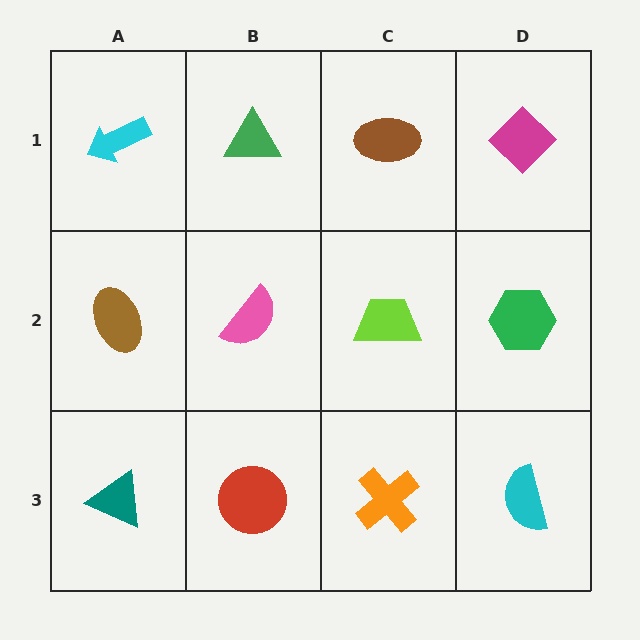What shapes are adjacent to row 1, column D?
A green hexagon (row 2, column D), a brown ellipse (row 1, column C).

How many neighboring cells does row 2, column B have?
4.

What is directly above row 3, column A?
A brown ellipse.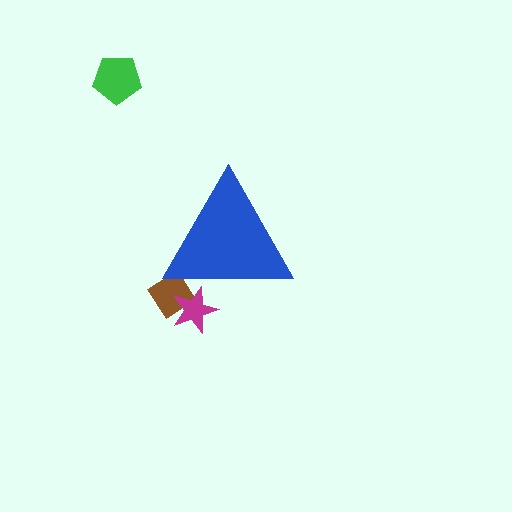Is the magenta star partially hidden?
Yes, the magenta star is partially hidden behind the blue triangle.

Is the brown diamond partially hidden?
Yes, the brown diamond is partially hidden behind the blue triangle.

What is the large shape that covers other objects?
A blue triangle.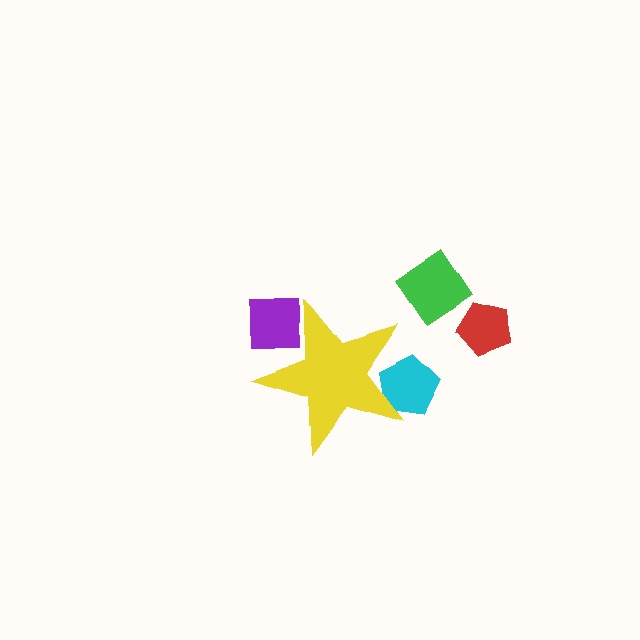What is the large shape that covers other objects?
A yellow star.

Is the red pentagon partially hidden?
No, the red pentagon is fully visible.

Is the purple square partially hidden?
Yes, the purple square is partially hidden behind the yellow star.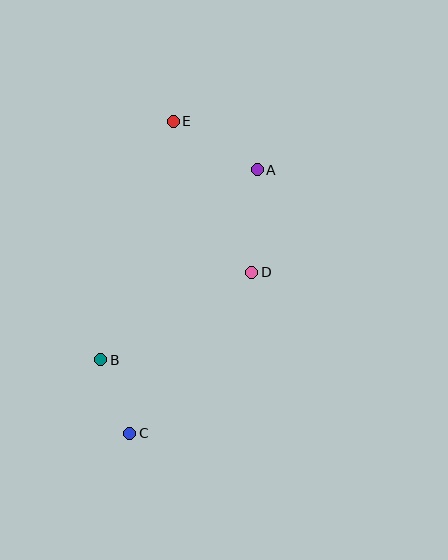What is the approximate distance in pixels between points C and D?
The distance between C and D is approximately 202 pixels.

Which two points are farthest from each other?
Points C and E are farthest from each other.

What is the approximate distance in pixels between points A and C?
The distance between A and C is approximately 293 pixels.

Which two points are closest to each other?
Points B and C are closest to each other.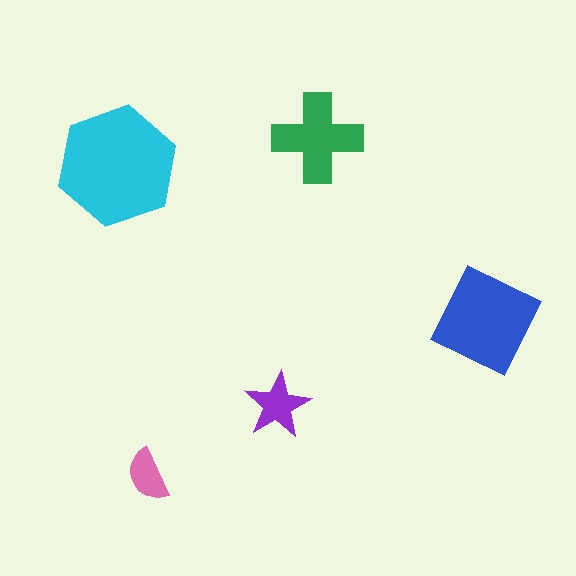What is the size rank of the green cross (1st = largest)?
3rd.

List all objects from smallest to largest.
The pink semicircle, the purple star, the green cross, the blue square, the cyan hexagon.